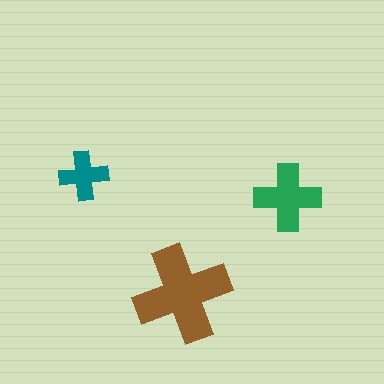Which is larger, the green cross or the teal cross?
The green one.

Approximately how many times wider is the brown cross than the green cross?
About 1.5 times wider.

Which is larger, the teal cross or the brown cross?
The brown one.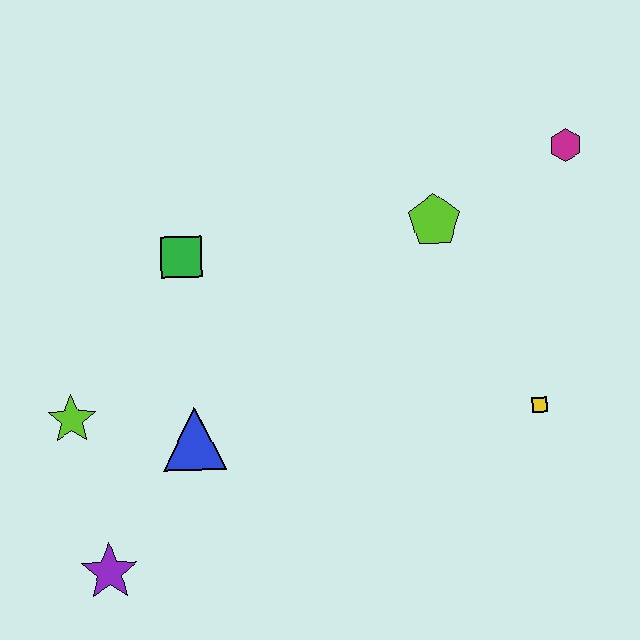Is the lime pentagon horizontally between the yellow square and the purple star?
Yes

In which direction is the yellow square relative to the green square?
The yellow square is to the right of the green square.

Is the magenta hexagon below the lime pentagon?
No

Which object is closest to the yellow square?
The lime pentagon is closest to the yellow square.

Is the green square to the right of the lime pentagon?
No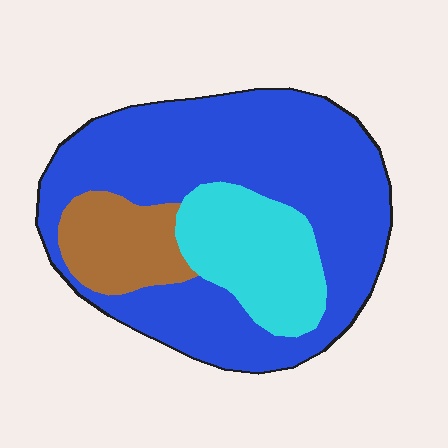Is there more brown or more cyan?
Cyan.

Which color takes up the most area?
Blue, at roughly 65%.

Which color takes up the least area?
Brown, at roughly 15%.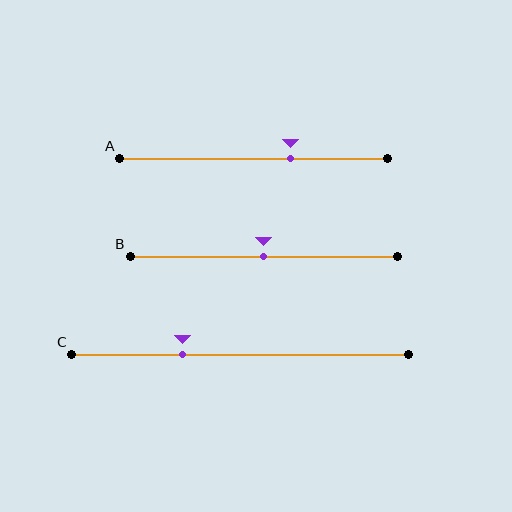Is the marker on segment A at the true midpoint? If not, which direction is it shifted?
No, the marker on segment A is shifted to the right by about 14% of the segment length.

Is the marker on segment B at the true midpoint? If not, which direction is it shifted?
Yes, the marker on segment B is at the true midpoint.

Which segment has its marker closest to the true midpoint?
Segment B has its marker closest to the true midpoint.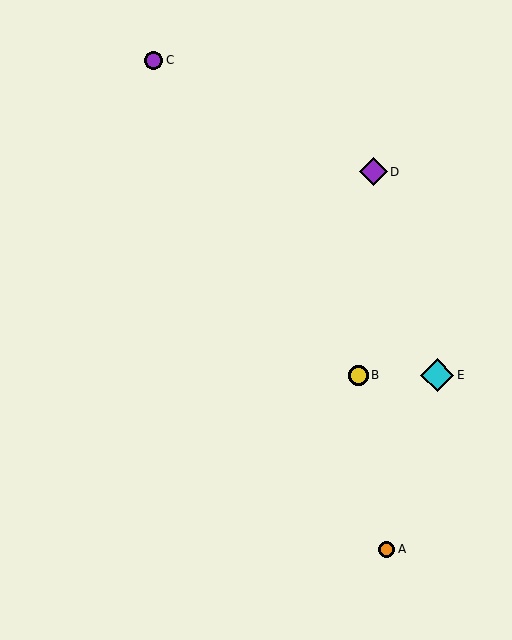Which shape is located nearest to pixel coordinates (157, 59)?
The purple circle (labeled C) at (154, 60) is nearest to that location.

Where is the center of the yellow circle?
The center of the yellow circle is at (358, 375).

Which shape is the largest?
The cyan diamond (labeled E) is the largest.